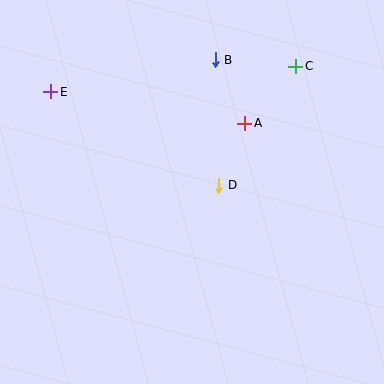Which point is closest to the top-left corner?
Point E is closest to the top-left corner.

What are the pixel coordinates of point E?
Point E is at (51, 92).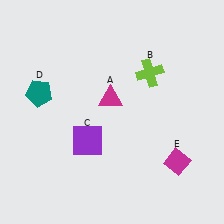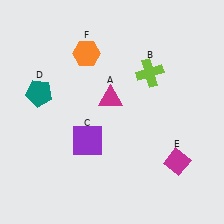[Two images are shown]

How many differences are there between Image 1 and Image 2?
There is 1 difference between the two images.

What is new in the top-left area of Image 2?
An orange hexagon (F) was added in the top-left area of Image 2.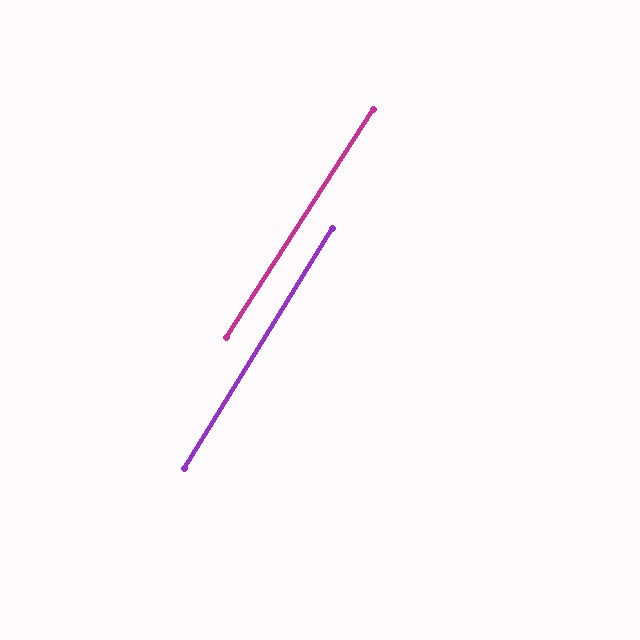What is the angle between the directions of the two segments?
Approximately 1 degree.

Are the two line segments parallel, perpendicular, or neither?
Parallel — their directions differ by only 1.0°.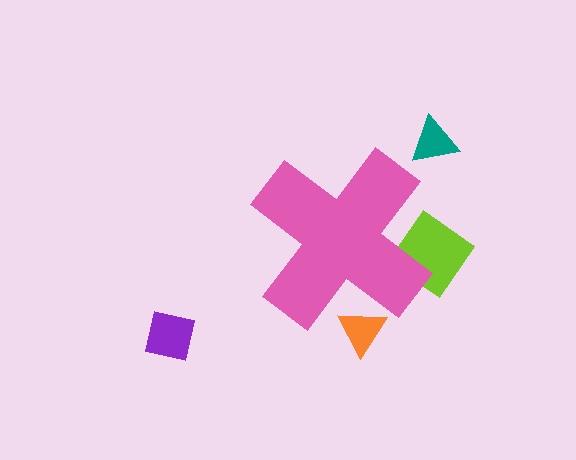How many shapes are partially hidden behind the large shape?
2 shapes are partially hidden.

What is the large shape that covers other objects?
A pink cross.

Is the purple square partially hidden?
No, the purple square is fully visible.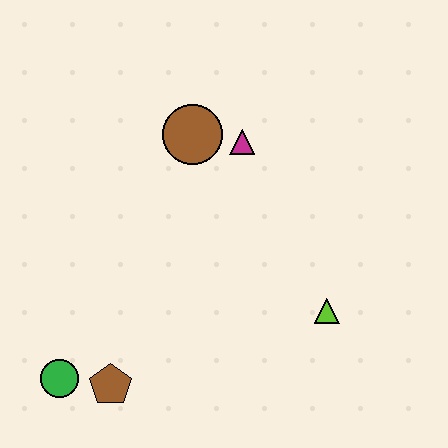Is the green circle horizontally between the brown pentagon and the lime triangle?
No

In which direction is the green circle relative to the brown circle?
The green circle is below the brown circle.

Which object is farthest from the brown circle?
The green circle is farthest from the brown circle.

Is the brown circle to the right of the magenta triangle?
No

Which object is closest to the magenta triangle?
The brown circle is closest to the magenta triangle.